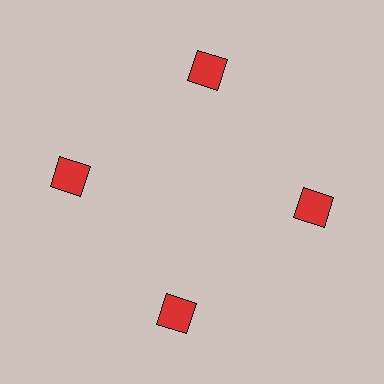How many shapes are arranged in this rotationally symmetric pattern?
There are 4 shapes, arranged in 4 groups of 1.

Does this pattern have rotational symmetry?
Yes, this pattern has 4-fold rotational symmetry. It looks the same after rotating 90 degrees around the center.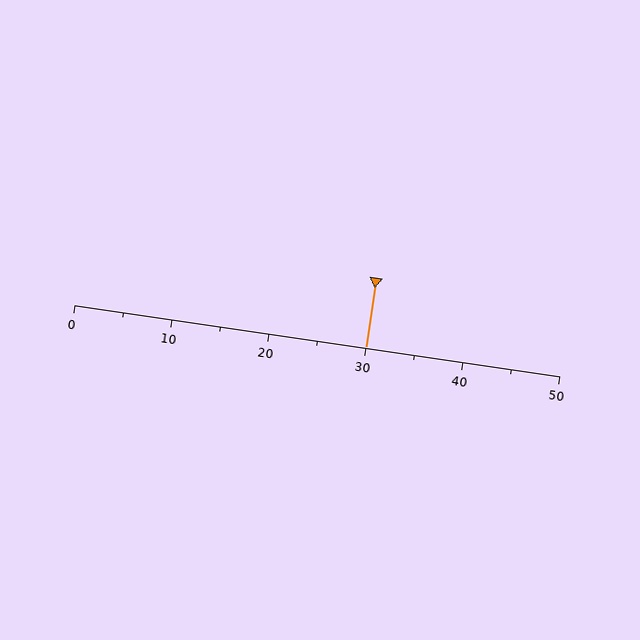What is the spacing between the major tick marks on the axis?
The major ticks are spaced 10 apart.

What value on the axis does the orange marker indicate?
The marker indicates approximately 30.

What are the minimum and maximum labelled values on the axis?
The axis runs from 0 to 50.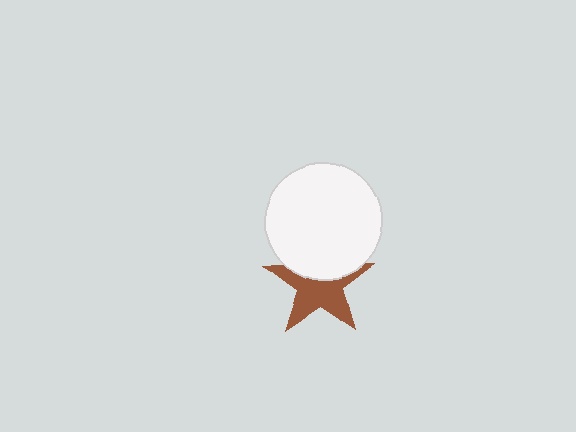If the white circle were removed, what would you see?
You would see the complete brown star.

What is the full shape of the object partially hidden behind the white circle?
The partially hidden object is a brown star.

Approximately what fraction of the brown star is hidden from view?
Roughly 37% of the brown star is hidden behind the white circle.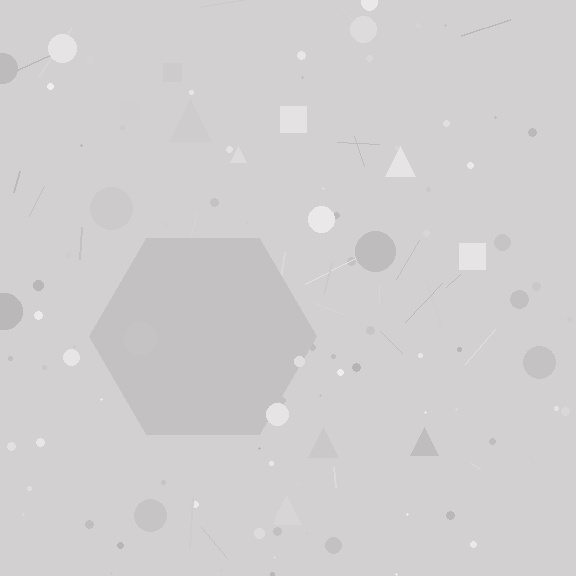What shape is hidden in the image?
A hexagon is hidden in the image.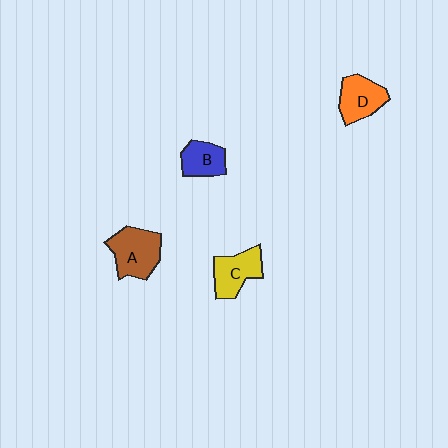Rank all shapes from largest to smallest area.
From largest to smallest: A (brown), C (yellow), D (orange), B (blue).